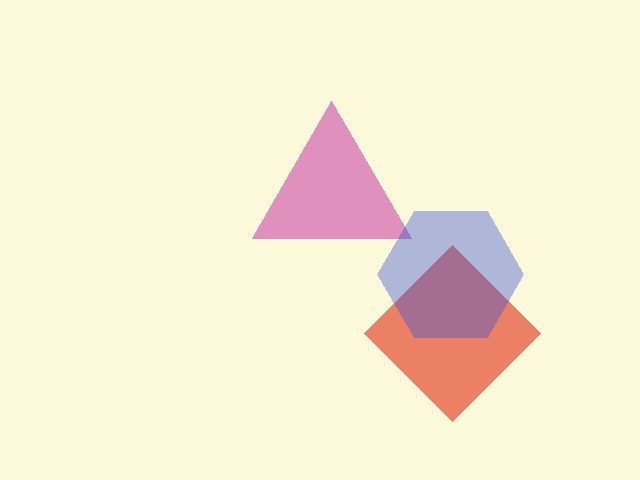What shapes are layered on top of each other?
The layered shapes are: a magenta triangle, a red diamond, a blue hexagon.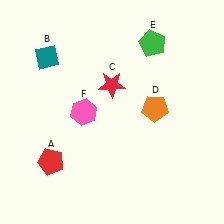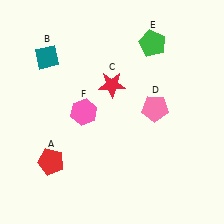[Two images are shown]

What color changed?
The pentagon (D) changed from orange in Image 1 to pink in Image 2.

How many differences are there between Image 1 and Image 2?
There is 1 difference between the two images.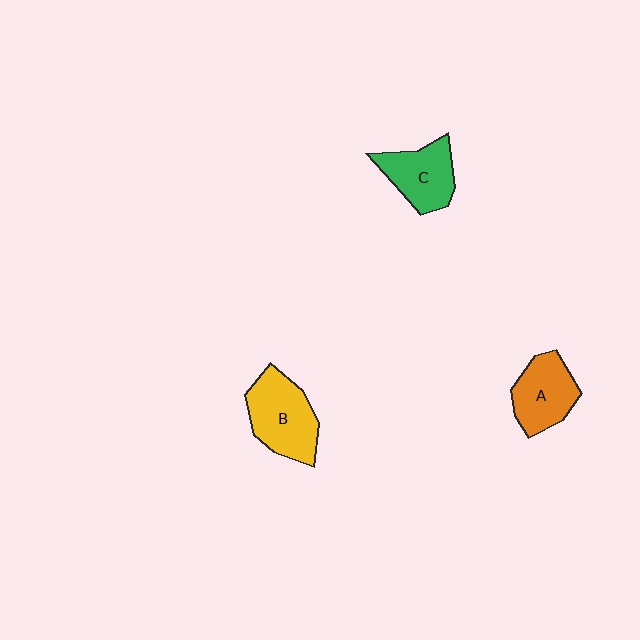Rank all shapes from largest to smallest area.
From largest to smallest: B (yellow), A (orange), C (green).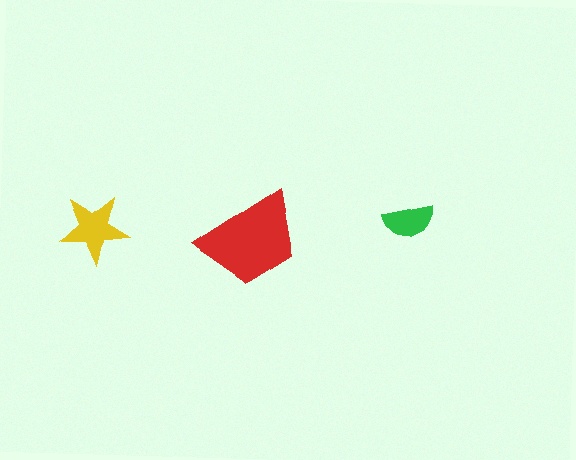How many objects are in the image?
There are 3 objects in the image.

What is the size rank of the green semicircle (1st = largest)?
3rd.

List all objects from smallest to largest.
The green semicircle, the yellow star, the red trapezoid.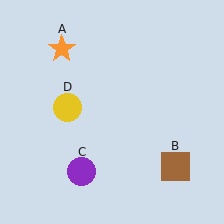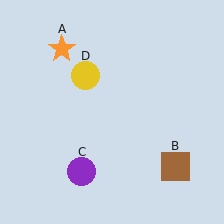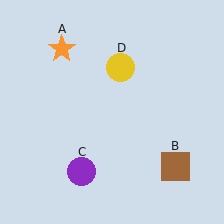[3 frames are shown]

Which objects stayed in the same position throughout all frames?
Orange star (object A) and brown square (object B) and purple circle (object C) remained stationary.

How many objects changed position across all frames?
1 object changed position: yellow circle (object D).